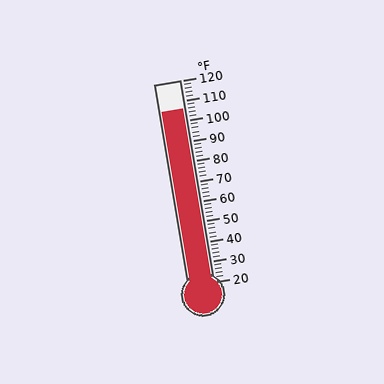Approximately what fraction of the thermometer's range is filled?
The thermometer is filled to approximately 85% of its range.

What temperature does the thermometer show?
The thermometer shows approximately 106°F.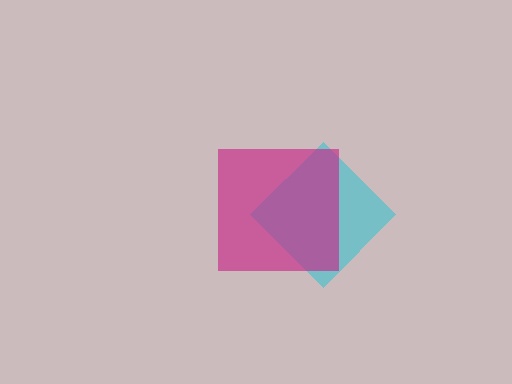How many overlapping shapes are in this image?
There are 2 overlapping shapes in the image.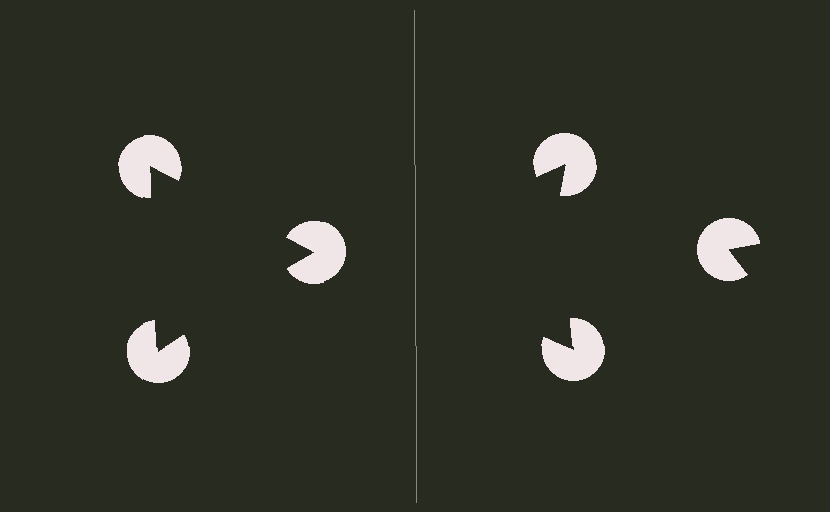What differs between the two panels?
The pac-man discs are positioned identically on both sides; only the wedge orientations differ. On the left they align to a triangle; on the right they are misaligned.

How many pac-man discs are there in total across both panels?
6 — 3 on each side.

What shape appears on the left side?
An illusory triangle.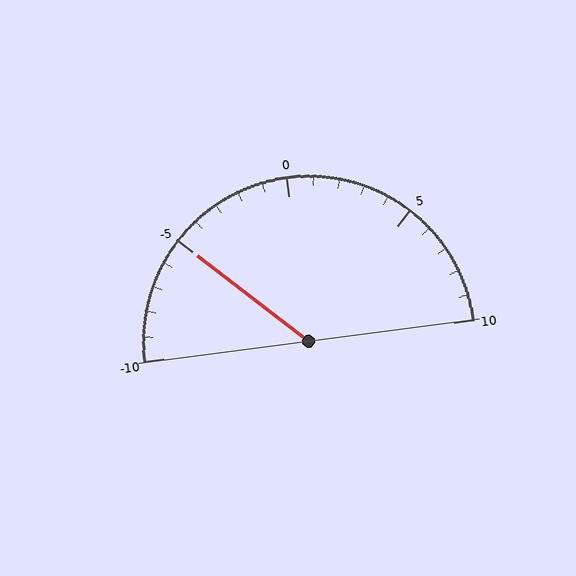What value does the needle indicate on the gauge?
The needle indicates approximately -5.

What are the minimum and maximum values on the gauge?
The gauge ranges from -10 to 10.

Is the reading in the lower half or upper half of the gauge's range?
The reading is in the lower half of the range (-10 to 10).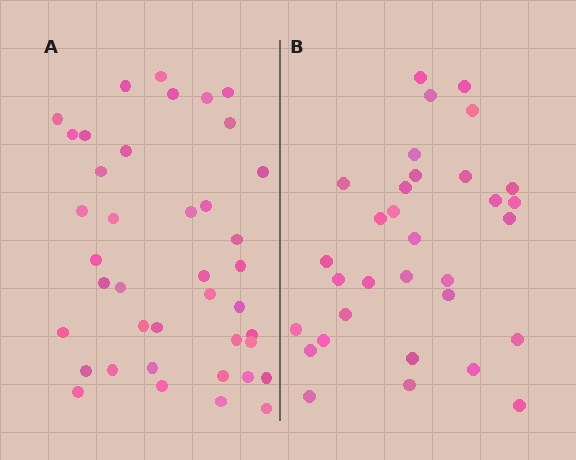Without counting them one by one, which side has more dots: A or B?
Region A (the left region) has more dots.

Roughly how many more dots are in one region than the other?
Region A has roughly 8 or so more dots than region B.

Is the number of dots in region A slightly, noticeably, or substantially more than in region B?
Region A has noticeably more, but not dramatically so. The ratio is roughly 1.2 to 1.